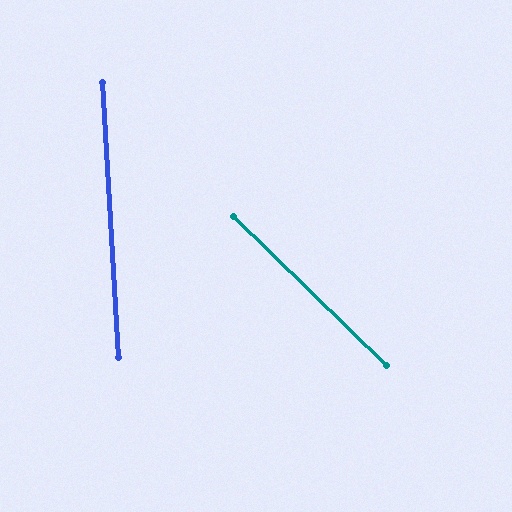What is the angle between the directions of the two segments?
Approximately 43 degrees.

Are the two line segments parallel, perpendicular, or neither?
Neither parallel nor perpendicular — they differ by about 43°.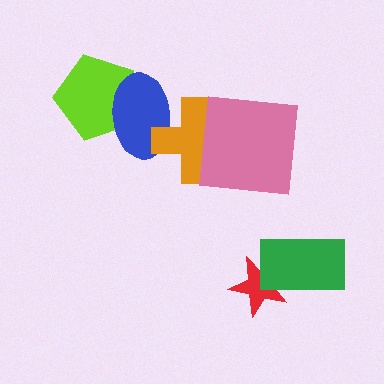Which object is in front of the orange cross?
The pink square is in front of the orange cross.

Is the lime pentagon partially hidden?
Yes, it is partially covered by another shape.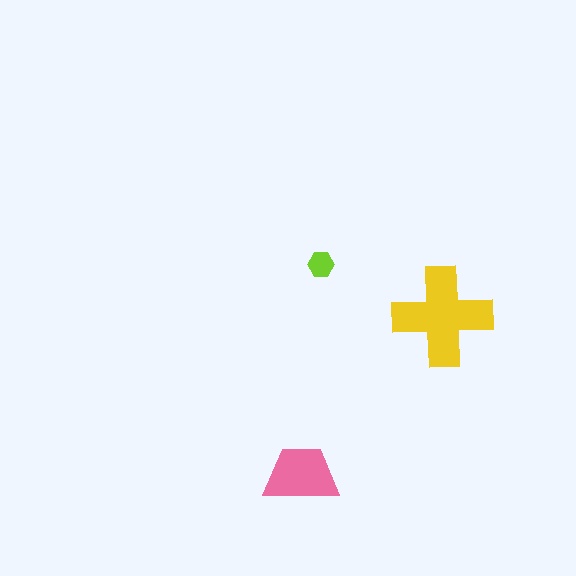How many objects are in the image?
There are 3 objects in the image.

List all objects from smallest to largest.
The lime hexagon, the pink trapezoid, the yellow cross.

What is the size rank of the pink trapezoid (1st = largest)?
2nd.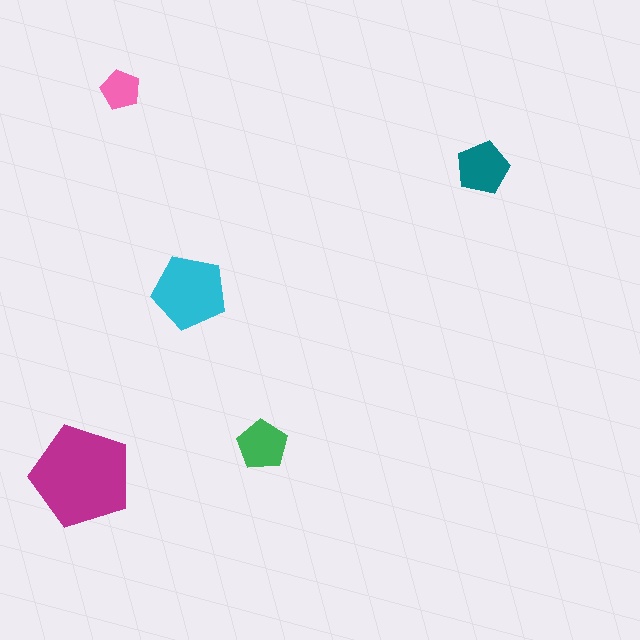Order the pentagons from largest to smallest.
the magenta one, the cyan one, the teal one, the green one, the pink one.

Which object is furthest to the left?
The magenta pentagon is leftmost.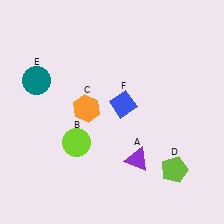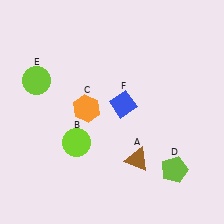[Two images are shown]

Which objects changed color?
A changed from purple to brown. E changed from teal to lime.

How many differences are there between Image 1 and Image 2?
There are 2 differences between the two images.